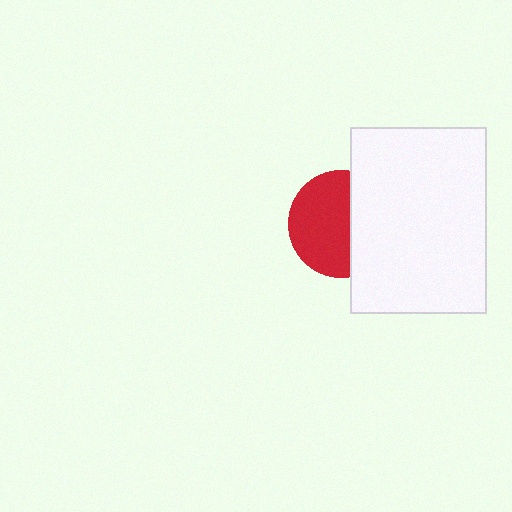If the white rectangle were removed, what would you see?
You would see the complete red circle.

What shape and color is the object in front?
The object in front is a white rectangle.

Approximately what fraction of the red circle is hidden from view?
Roughly 40% of the red circle is hidden behind the white rectangle.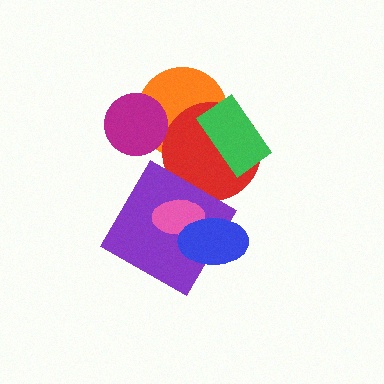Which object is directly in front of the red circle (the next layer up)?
The purple square is directly in front of the red circle.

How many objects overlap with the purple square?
3 objects overlap with the purple square.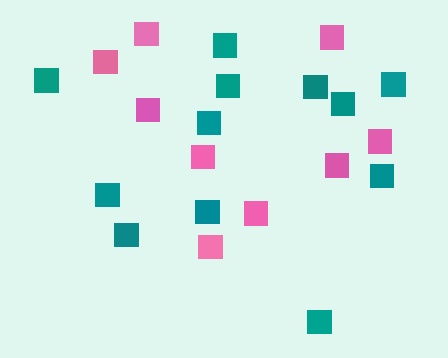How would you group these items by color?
There are 2 groups: one group of pink squares (9) and one group of teal squares (12).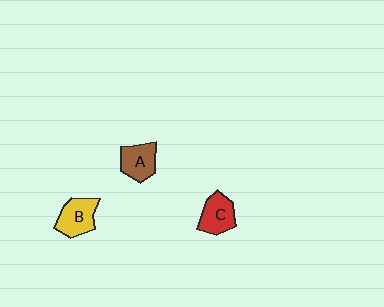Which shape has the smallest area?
Shape C (red).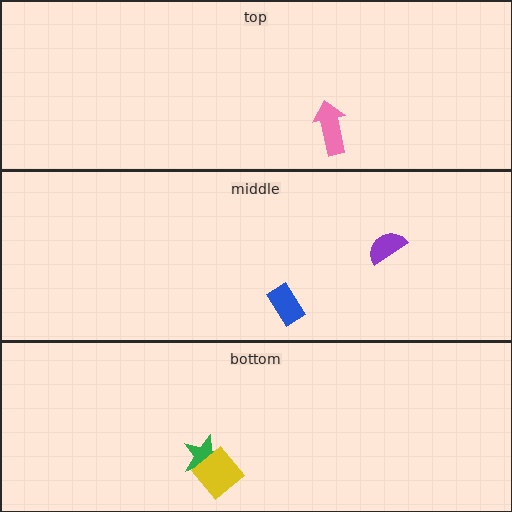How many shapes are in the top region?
1.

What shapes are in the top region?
The pink arrow.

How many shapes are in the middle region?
2.